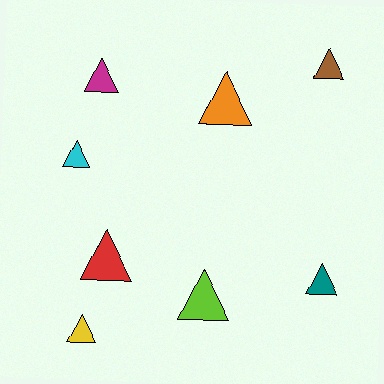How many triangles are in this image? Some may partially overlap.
There are 8 triangles.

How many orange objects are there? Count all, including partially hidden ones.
There is 1 orange object.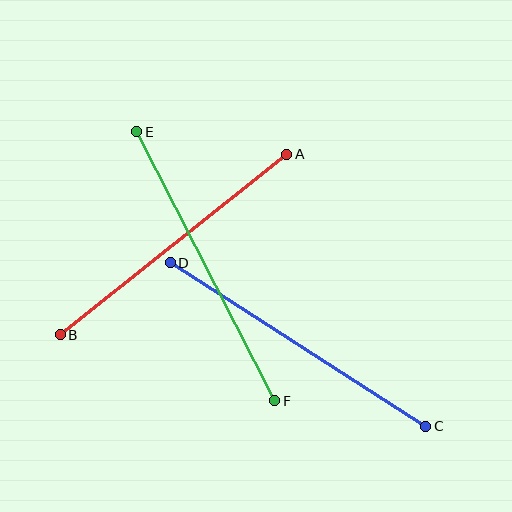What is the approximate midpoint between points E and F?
The midpoint is at approximately (206, 266) pixels.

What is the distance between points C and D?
The distance is approximately 304 pixels.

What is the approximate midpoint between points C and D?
The midpoint is at approximately (298, 344) pixels.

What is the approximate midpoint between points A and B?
The midpoint is at approximately (173, 245) pixels.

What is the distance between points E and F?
The distance is approximately 302 pixels.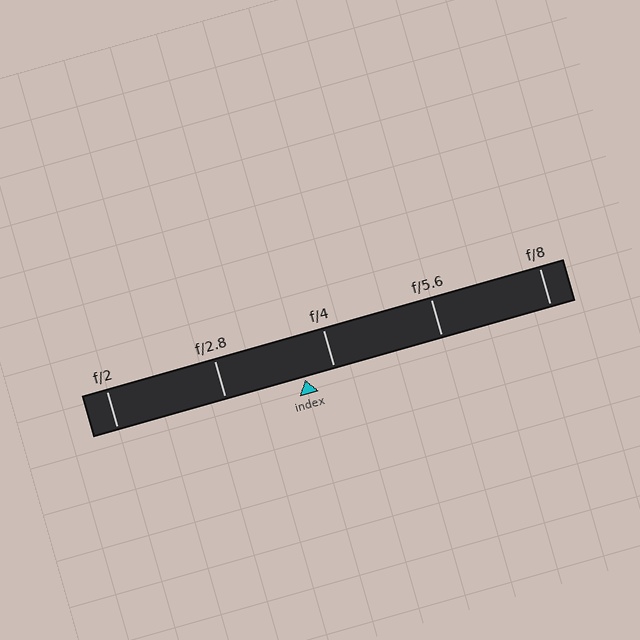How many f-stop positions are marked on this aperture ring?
There are 5 f-stop positions marked.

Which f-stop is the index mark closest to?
The index mark is closest to f/4.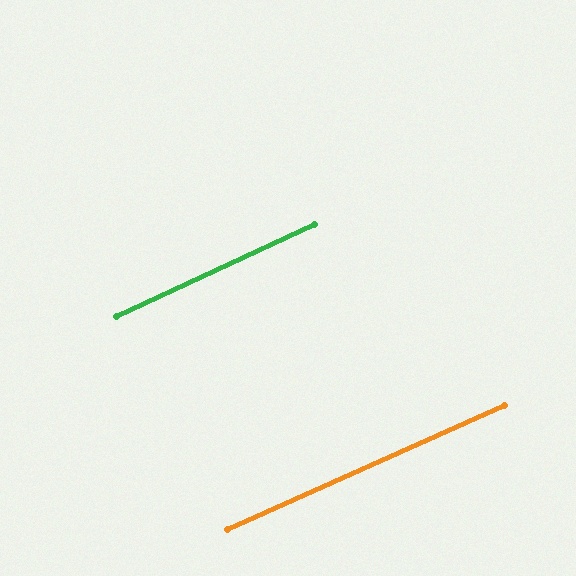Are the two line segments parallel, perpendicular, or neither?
Parallel — their directions differ by only 0.8°.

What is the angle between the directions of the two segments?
Approximately 1 degree.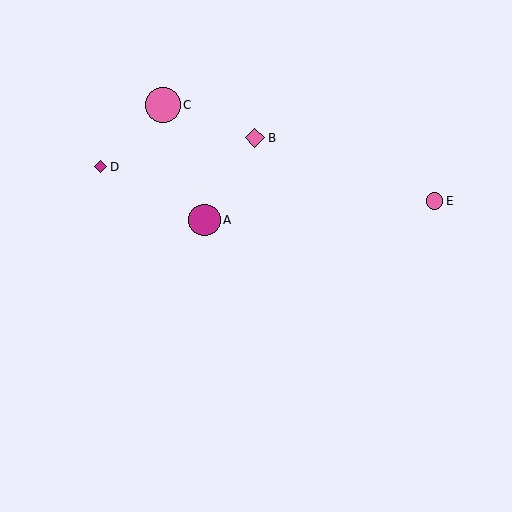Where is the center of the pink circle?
The center of the pink circle is at (434, 201).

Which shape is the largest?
The pink circle (labeled C) is the largest.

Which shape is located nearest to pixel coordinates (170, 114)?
The pink circle (labeled C) at (163, 105) is nearest to that location.